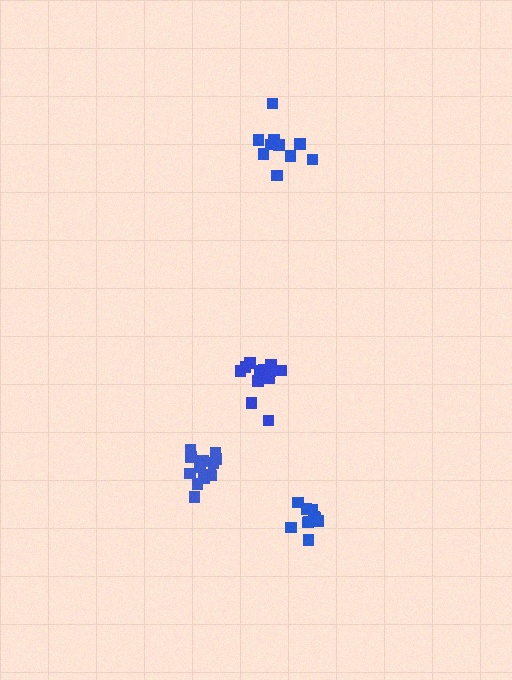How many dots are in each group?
Group 1: 13 dots, Group 2: 10 dots, Group 3: 10 dots, Group 4: 13 dots (46 total).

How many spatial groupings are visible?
There are 4 spatial groupings.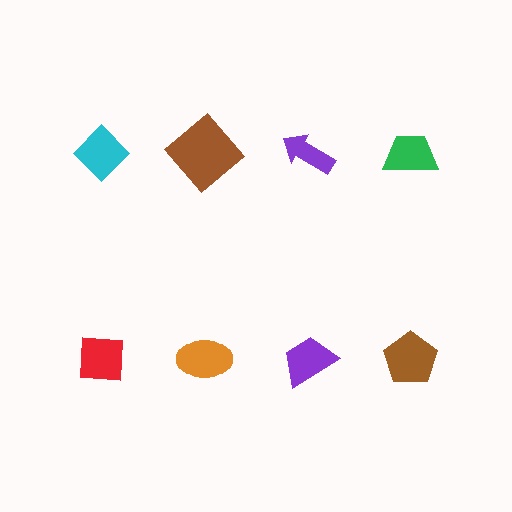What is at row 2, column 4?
A brown pentagon.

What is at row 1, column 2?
A brown diamond.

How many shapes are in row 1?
4 shapes.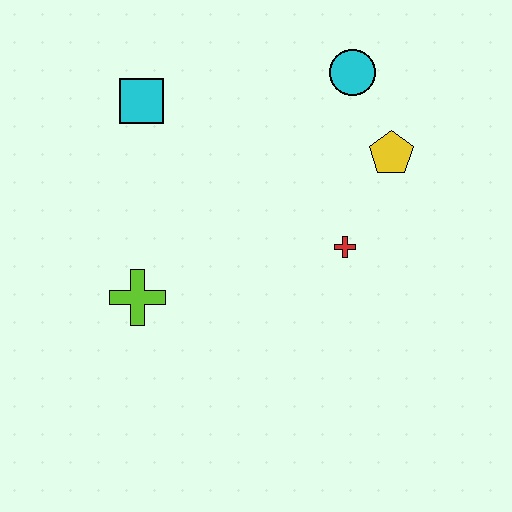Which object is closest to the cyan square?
The lime cross is closest to the cyan square.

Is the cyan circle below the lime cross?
No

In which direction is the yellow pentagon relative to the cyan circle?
The yellow pentagon is below the cyan circle.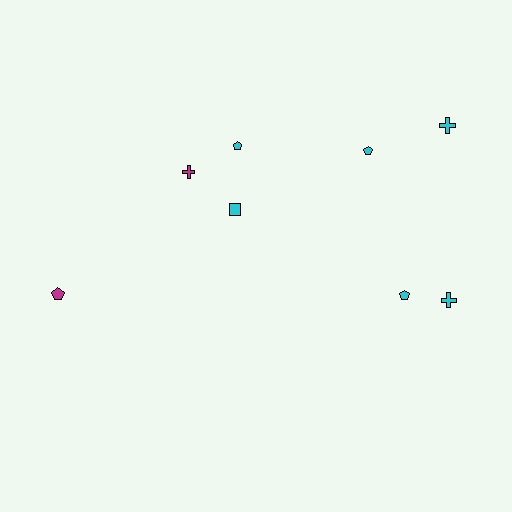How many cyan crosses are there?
There are 2 cyan crosses.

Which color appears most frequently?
Cyan, with 6 objects.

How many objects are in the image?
There are 8 objects.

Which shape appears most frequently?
Pentagon, with 4 objects.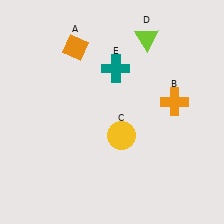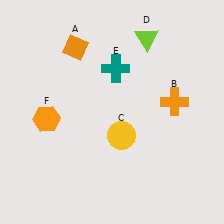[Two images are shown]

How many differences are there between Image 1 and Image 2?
There is 1 difference between the two images.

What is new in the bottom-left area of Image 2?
An orange hexagon (F) was added in the bottom-left area of Image 2.